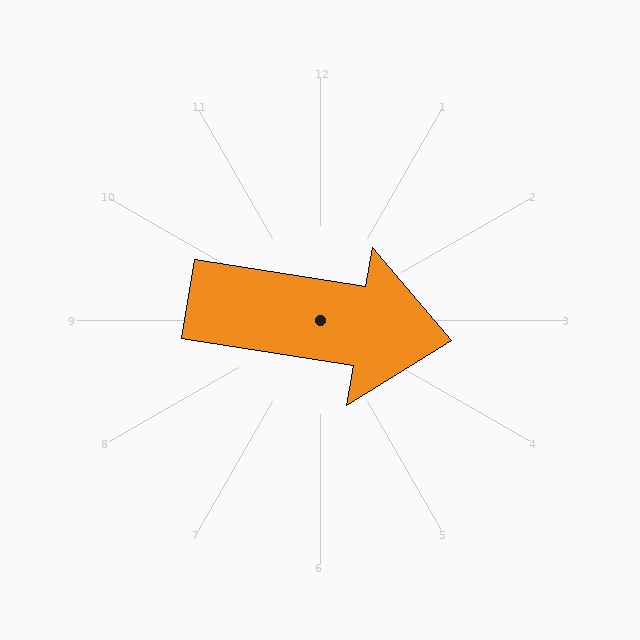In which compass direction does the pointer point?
East.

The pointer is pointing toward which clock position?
Roughly 3 o'clock.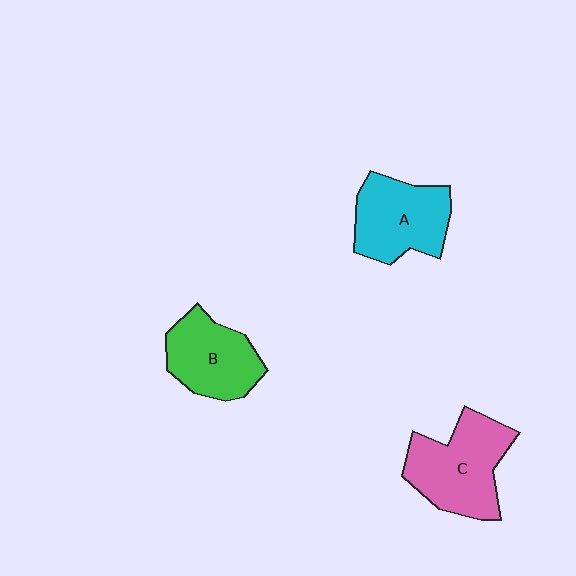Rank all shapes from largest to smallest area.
From largest to smallest: C (pink), A (cyan), B (green).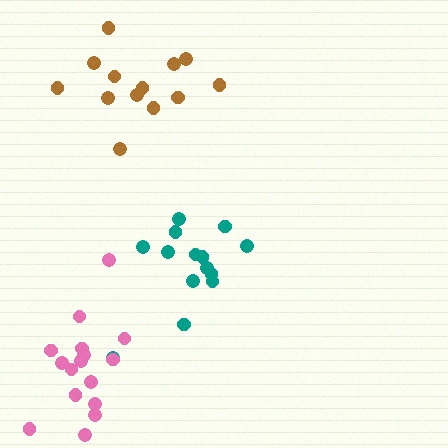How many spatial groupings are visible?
There are 3 spatial groupings.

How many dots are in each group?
Group 1: 14 dots, Group 2: 13 dots, Group 3: 16 dots (43 total).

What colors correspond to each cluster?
The clusters are colored: teal, brown, pink.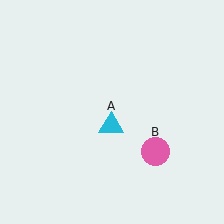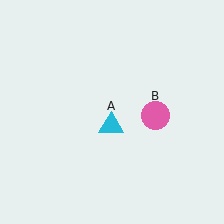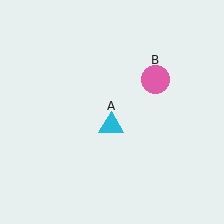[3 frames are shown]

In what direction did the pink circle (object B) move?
The pink circle (object B) moved up.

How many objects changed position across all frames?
1 object changed position: pink circle (object B).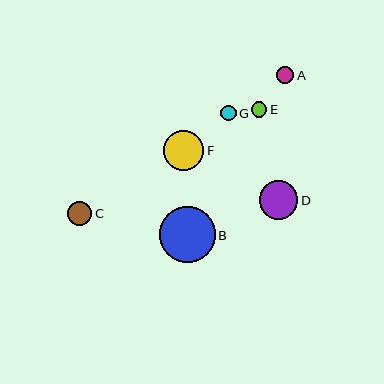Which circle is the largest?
Circle B is the largest with a size of approximately 56 pixels.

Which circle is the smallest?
Circle E is the smallest with a size of approximately 15 pixels.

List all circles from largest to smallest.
From largest to smallest: B, F, D, C, A, G, E.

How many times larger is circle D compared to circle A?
Circle D is approximately 2.2 times the size of circle A.